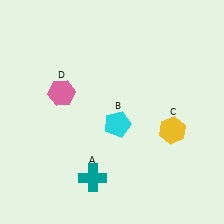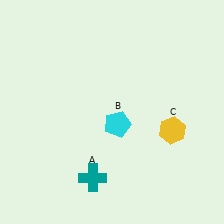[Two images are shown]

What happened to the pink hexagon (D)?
The pink hexagon (D) was removed in Image 2. It was in the top-left area of Image 1.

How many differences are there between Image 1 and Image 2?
There is 1 difference between the two images.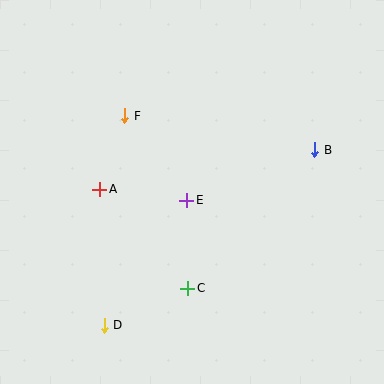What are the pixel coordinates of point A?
Point A is at (100, 189).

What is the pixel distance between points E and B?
The distance between E and B is 138 pixels.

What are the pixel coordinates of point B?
Point B is at (315, 150).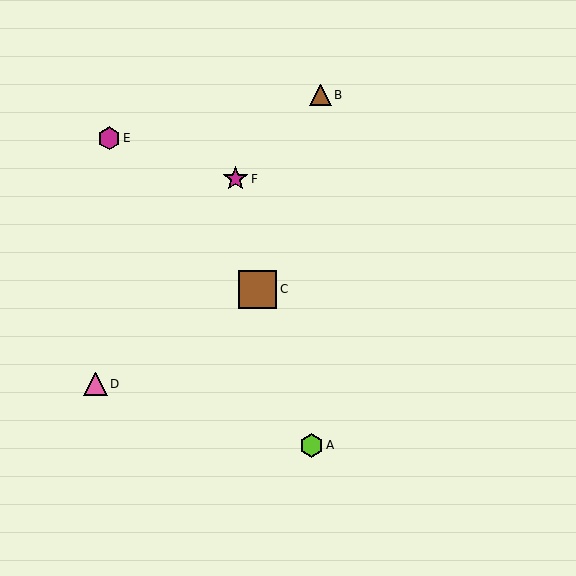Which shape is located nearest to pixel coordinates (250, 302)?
The brown square (labeled C) at (257, 289) is nearest to that location.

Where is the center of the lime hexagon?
The center of the lime hexagon is at (311, 445).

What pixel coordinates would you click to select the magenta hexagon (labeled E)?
Click at (109, 138) to select the magenta hexagon E.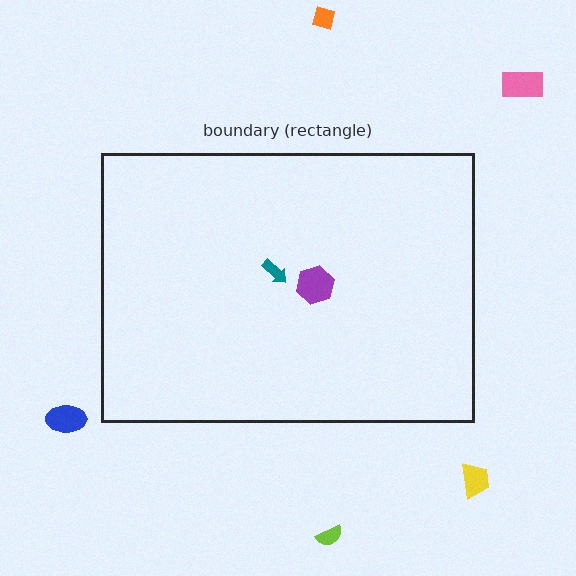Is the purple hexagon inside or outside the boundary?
Inside.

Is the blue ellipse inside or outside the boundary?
Outside.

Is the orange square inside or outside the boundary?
Outside.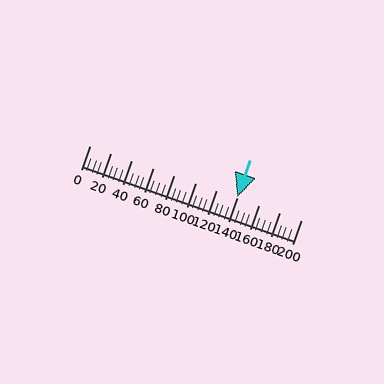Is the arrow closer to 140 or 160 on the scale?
The arrow is closer to 140.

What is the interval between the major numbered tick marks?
The major tick marks are spaced 20 units apart.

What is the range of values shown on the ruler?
The ruler shows values from 0 to 200.